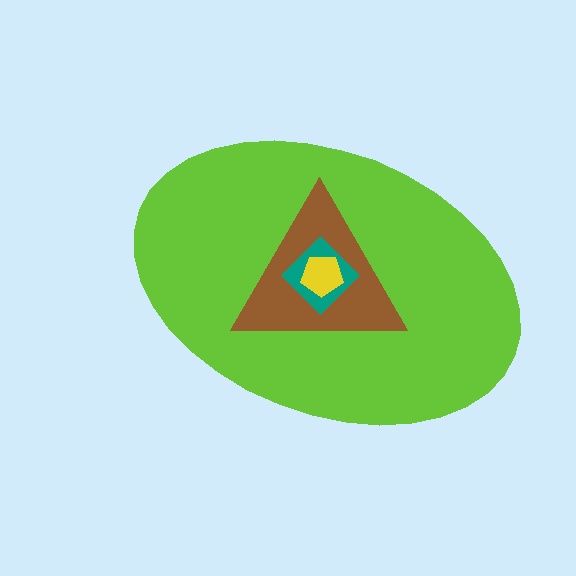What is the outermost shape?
The lime ellipse.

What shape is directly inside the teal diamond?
The yellow pentagon.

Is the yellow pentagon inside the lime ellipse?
Yes.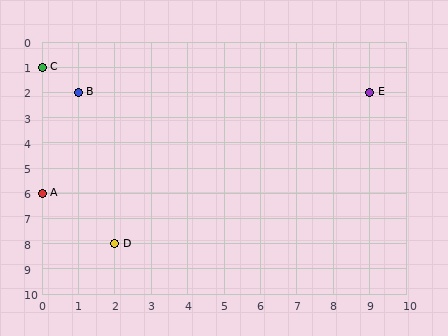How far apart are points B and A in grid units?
Points B and A are 1 column and 4 rows apart (about 4.1 grid units diagonally).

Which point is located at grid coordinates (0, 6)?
Point A is at (0, 6).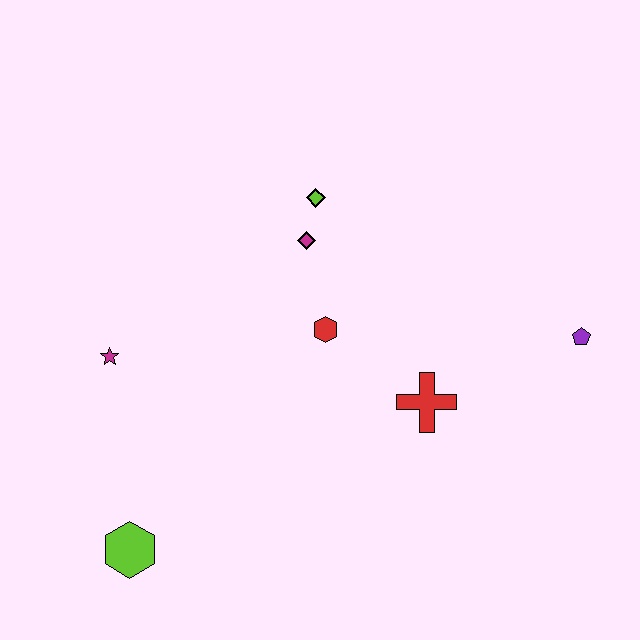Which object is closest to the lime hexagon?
The magenta star is closest to the lime hexagon.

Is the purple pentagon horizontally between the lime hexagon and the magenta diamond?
No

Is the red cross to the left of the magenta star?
No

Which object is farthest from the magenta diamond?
The lime hexagon is farthest from the magenta diamond.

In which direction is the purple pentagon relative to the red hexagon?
The purple pentagon is to the right of the red hexagon.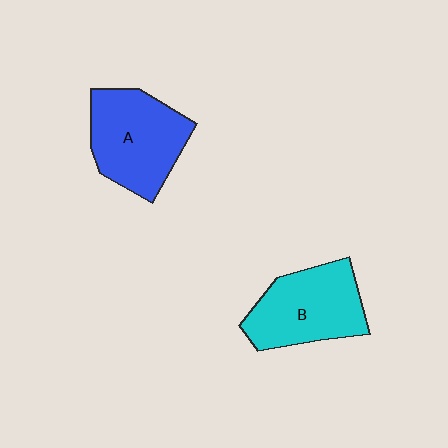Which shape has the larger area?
Shape A (blue).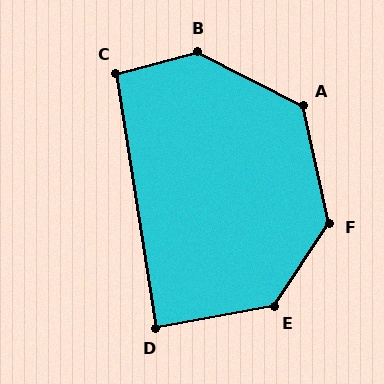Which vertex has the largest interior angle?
B, at approximately 138 degrees.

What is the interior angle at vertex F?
Approximately 134 degrees (obtuse).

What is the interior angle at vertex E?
Approximately 134 degrees (obtuse).